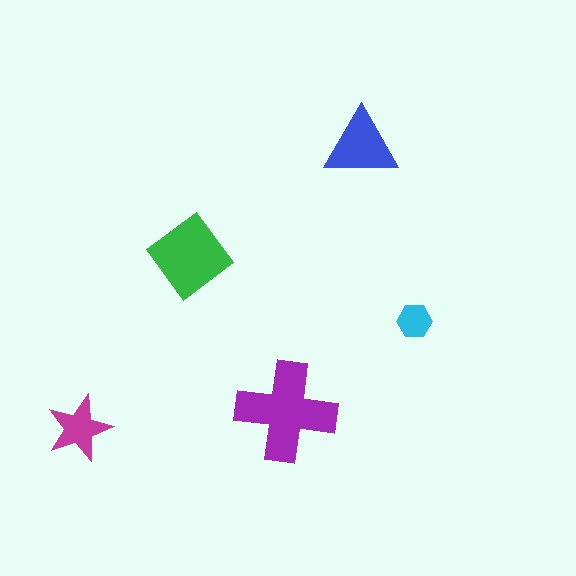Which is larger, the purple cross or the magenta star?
The purple cross.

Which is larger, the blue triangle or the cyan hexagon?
The blue triangle.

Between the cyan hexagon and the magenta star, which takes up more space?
The magenta star.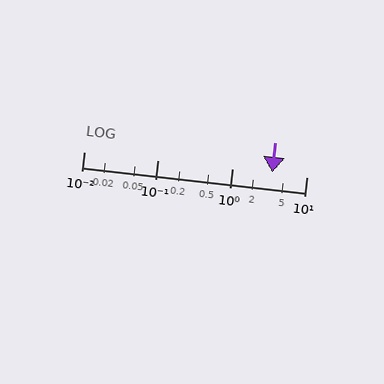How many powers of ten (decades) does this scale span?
The scale spans 3 decades, from 0.01 to 10.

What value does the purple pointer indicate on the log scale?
The pointer indicates approximately 3.5.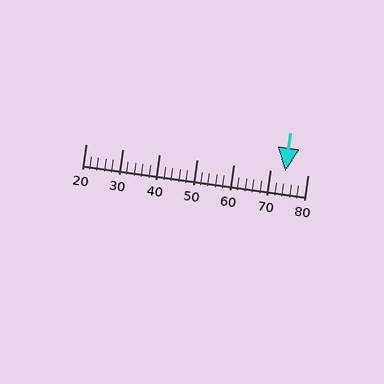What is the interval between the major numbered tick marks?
The major tick marks are spaced 10 units apart.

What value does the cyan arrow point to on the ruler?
The cyan arrow points to approximately 74.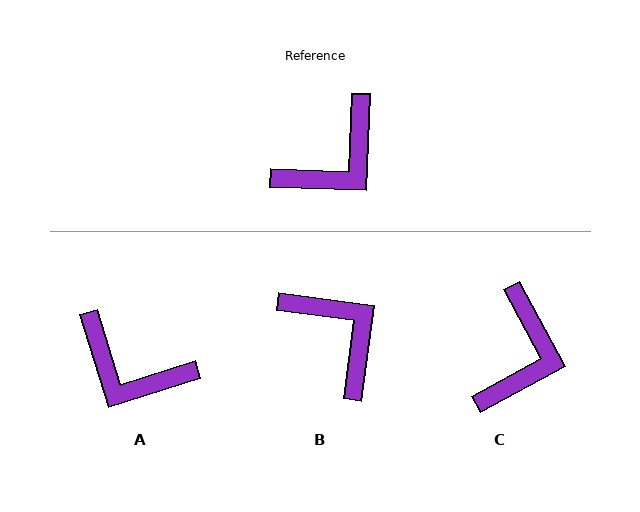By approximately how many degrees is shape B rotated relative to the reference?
Approximately 84 degrees counter-clockwise.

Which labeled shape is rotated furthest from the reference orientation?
B, about 84 degrees away.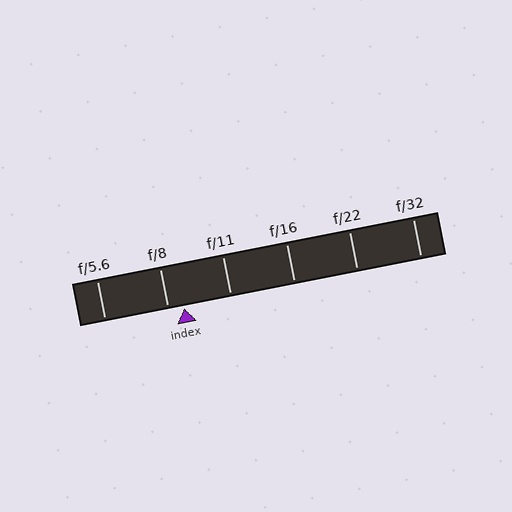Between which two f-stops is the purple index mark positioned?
The index mark is between f/8 and f/11.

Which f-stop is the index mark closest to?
The index mark is closest to f/8.